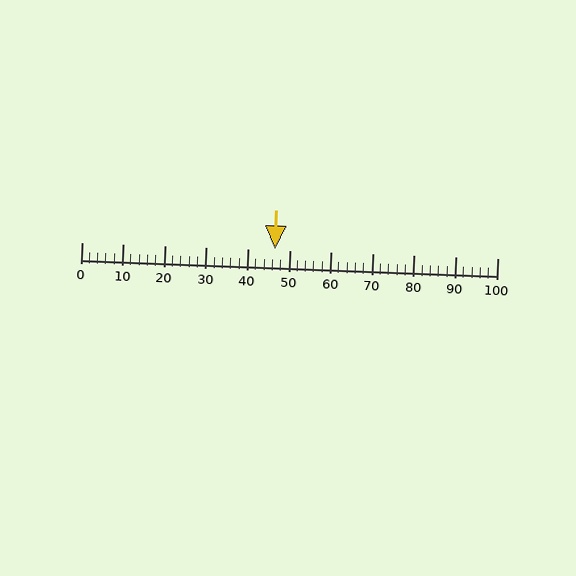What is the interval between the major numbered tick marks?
The major tick marks are spaced 10 units apart.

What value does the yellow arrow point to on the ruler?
The yellow arrow points to approximately 46.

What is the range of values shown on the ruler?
The ruler shows values from 0 to 100.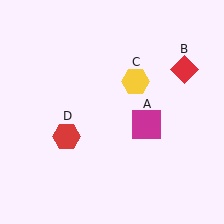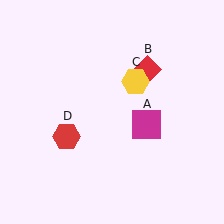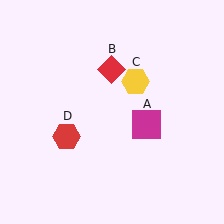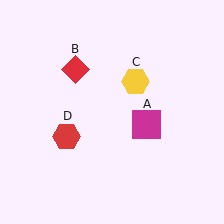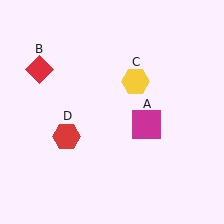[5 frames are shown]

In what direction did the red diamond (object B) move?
The red diamond (object B) moved left.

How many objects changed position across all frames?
1 object changed position: red diamond (object B).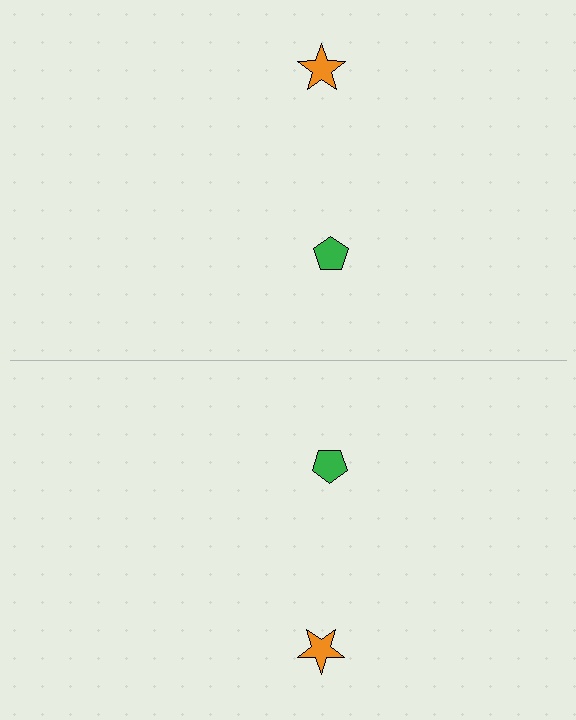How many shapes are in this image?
There are 4 shapes in this image.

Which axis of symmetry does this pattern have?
The pattern has a horizontal axis of symmetry running through the center of the image.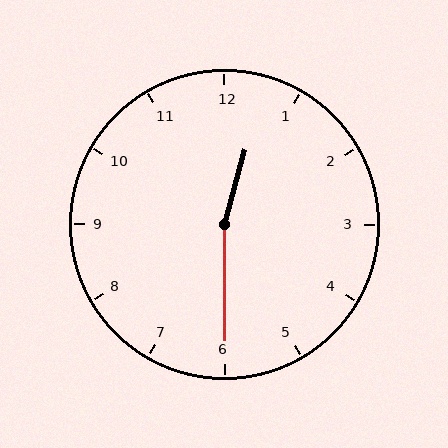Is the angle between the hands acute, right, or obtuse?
It is obtuse.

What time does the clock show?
12:30.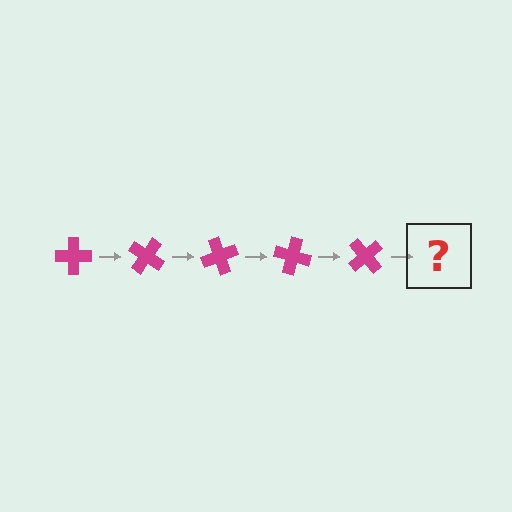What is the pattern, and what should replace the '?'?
The pattern is that the cross rotates 35 degrees each step. The '?' should be a magenta cross rotated 175 degrees.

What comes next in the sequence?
The next element should be a magenta cross rotated 175 degrees.